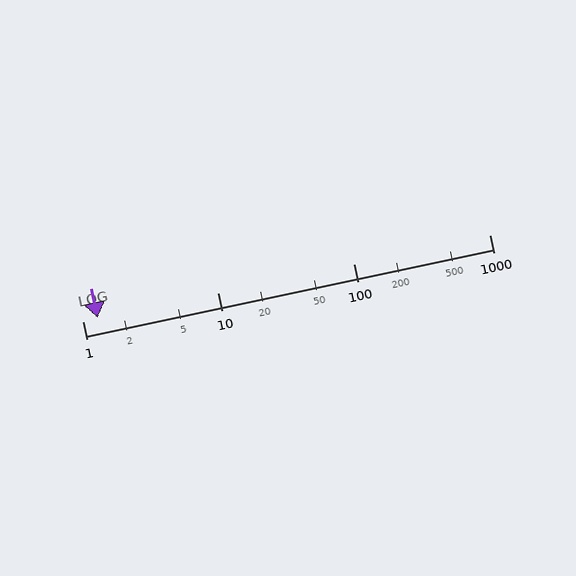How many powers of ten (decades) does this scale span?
The scale spans 3 decades, from 1 to 1000.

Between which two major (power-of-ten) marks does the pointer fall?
The pointer is between 1 and 10.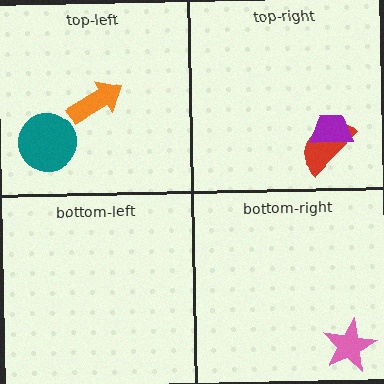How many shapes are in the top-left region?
2.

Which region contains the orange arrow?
The top-left region.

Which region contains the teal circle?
The top-left region.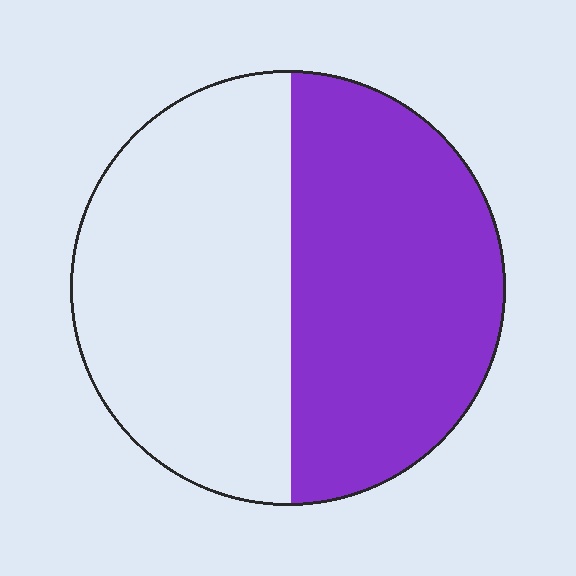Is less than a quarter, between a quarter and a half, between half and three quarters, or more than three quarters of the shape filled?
Between a quarter and a half.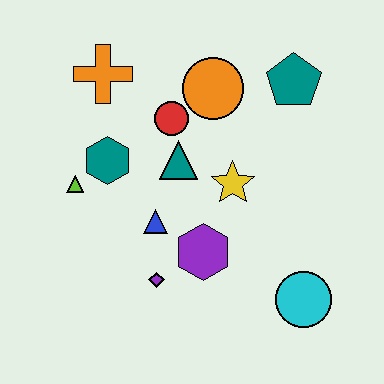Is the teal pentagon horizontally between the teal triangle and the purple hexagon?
No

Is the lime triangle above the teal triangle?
No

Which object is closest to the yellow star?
The teal triangle is closest to the yellow star.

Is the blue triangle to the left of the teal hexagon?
No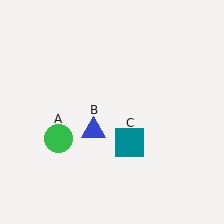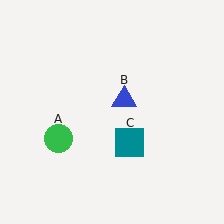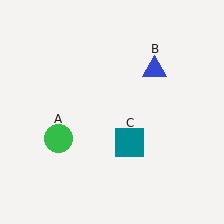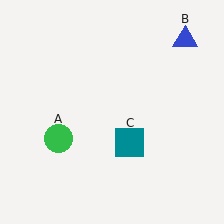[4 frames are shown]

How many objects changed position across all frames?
1 object changed position: blue triangle (object B).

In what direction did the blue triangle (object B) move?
The blue triangle (object B) moved up and to the right.